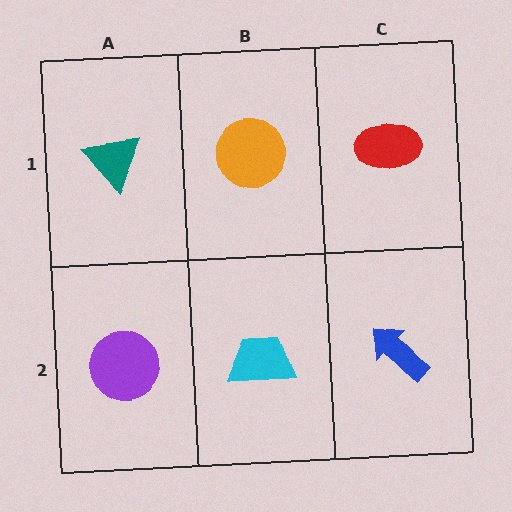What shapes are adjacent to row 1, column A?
A purple circle (row 2, column A), an orange circle (row 1, column B).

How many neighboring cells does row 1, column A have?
2.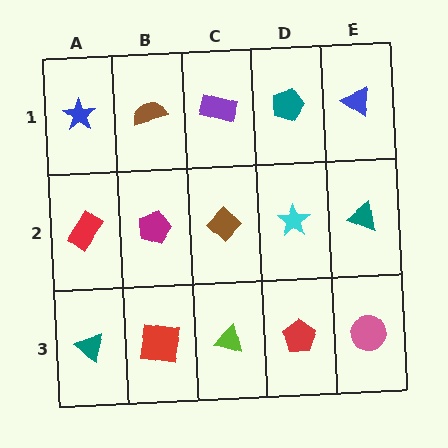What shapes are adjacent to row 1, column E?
A teal triangle (row 2, column E), a teal pentagon (row 1, column D).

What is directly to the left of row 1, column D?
A purple rectangle.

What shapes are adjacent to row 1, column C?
A brown diamond (row 2, column C), a brown semicircle (row 1, column B), a teal pentagon (row 1, column D).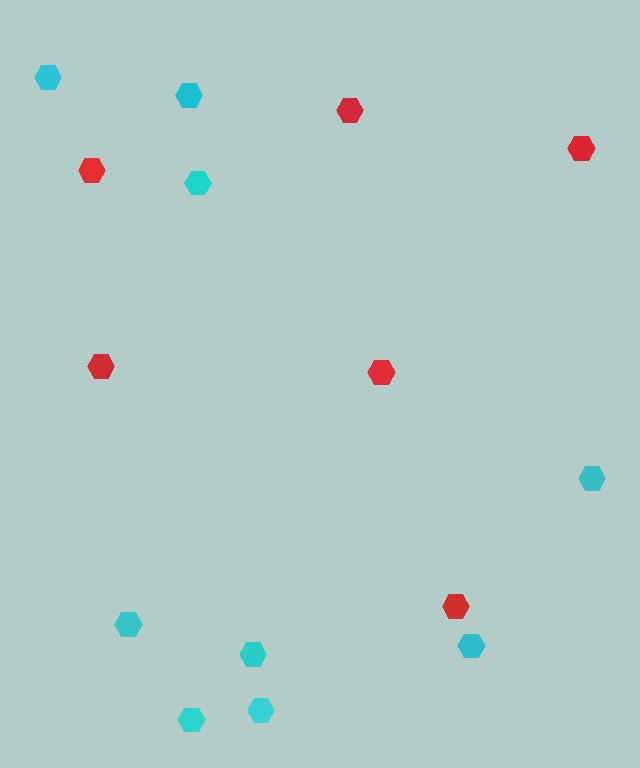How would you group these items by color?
There are 2 groups: one group of red hexagons (6) and one group of cyan hexagons (9).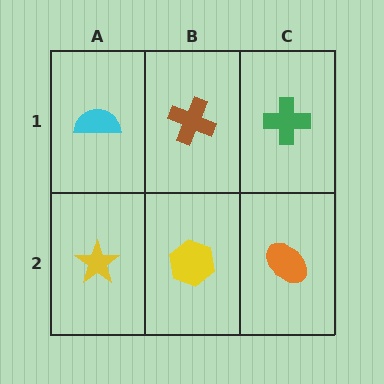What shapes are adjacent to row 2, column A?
A cyan semicircle (row 1, column A), a yellow hexagon (row 2, column B).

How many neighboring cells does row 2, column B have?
3.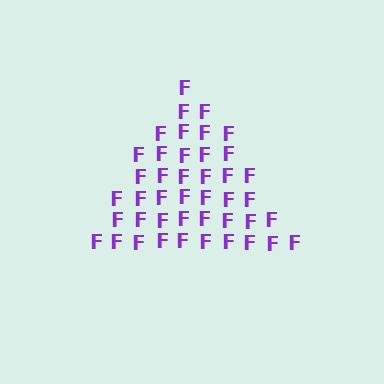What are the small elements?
The small elements are letter F's.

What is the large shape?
The large shape is a triangle.